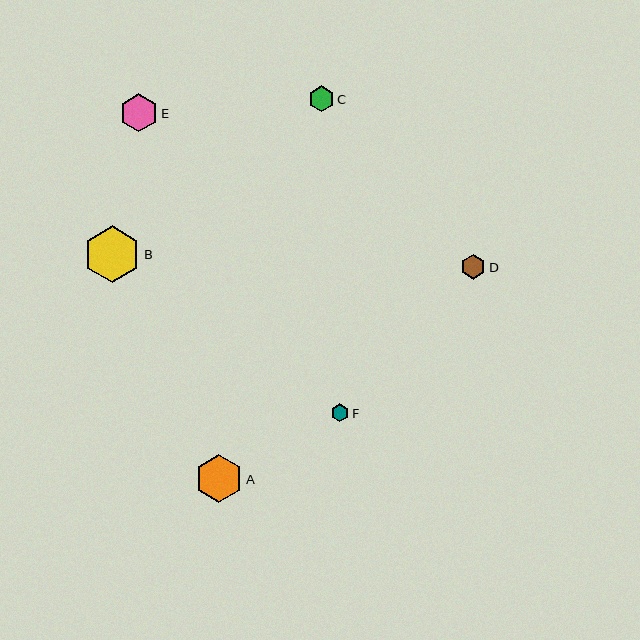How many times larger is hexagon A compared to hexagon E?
Hexagon A is approximately 1.2 times the size of hexagon E.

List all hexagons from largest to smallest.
From largest to smallest: B, A, E, C, D, F.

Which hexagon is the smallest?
Hexagon F is the smallest with a size of approximately 18 pixels.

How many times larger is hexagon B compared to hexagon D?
Hexagon B is approximately 2.3 times the size of hexagon D.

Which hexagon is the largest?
Hexagon B is the largest with a size of approximately 57 pixels.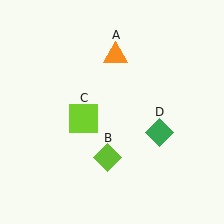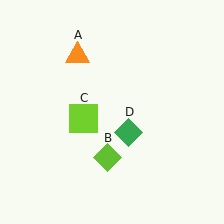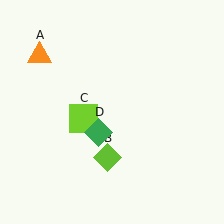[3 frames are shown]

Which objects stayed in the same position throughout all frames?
Lime diamond (object B) and lime square (object C) remained stationary.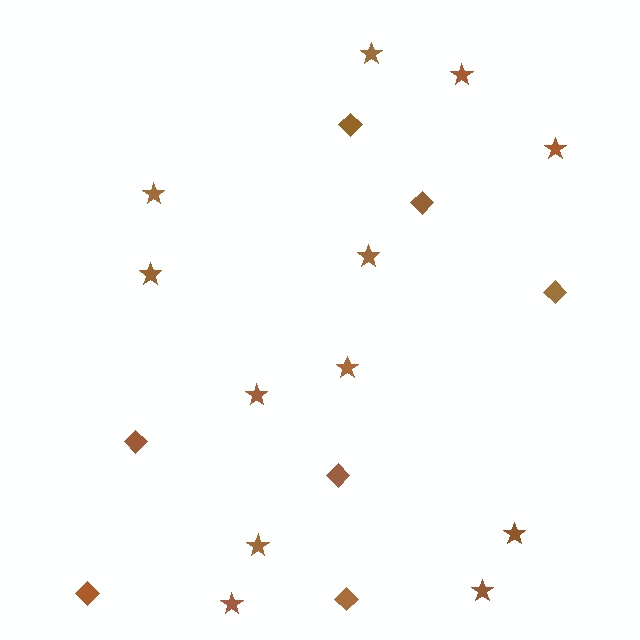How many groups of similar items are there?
There are 2 groups: one group of diamonds (7) and one group of stars (12).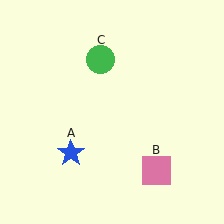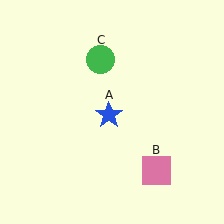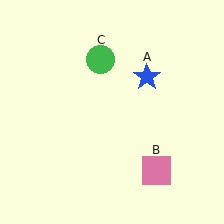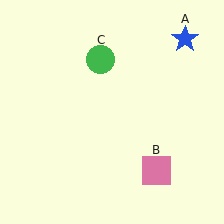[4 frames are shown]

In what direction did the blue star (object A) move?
The blue star (object A) moved up and to the right.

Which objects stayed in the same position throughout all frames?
Pink square (object B) and green circle (object C) remained stationary.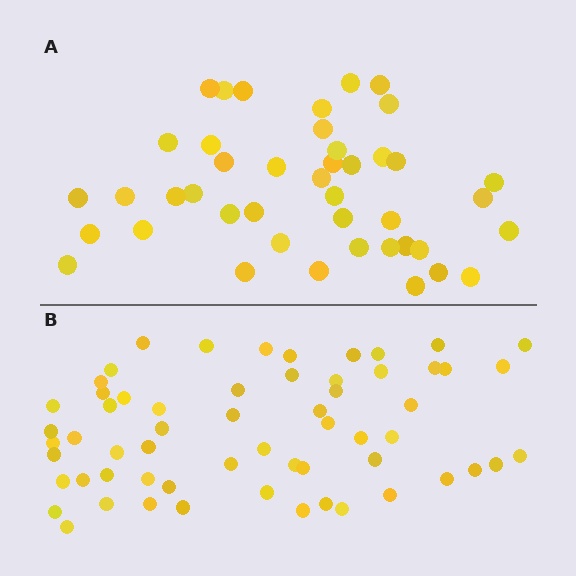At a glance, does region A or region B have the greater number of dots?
Region B (the bottom region) has more dots.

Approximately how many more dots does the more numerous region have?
Region B has approximately 15 more dots than region A.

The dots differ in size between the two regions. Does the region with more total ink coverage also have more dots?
No. Region A has more total ink coverage because its dots are larger, but region B actually contains more individual dots. Total area can be misleading — the number of items is what matters here.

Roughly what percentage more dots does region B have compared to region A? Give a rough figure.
About 40% more.